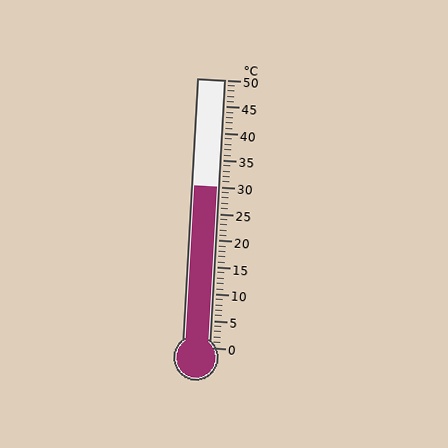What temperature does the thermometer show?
The thermometer shows approximately 30°C.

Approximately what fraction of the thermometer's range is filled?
The thermometer is filled to approximately 60% of its range.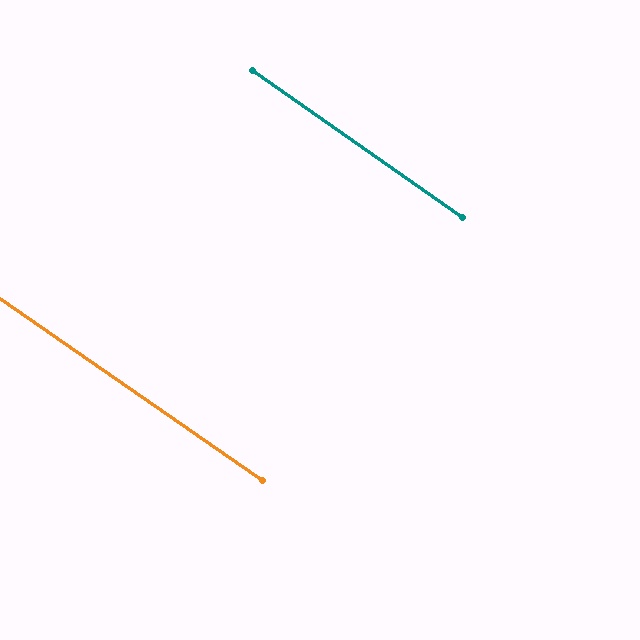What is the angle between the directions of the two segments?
Approximately 0 degrees.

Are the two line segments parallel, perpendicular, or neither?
Parallel — their directions differ by only 0.2°.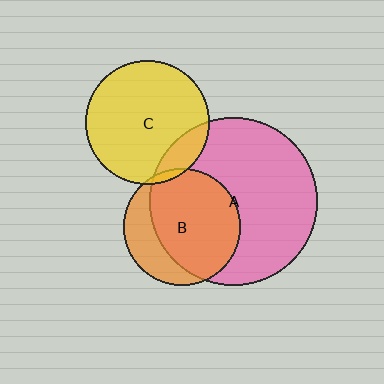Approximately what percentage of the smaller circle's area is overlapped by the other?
Approximately 5%.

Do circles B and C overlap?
Yes.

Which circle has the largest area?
Circle A (pink).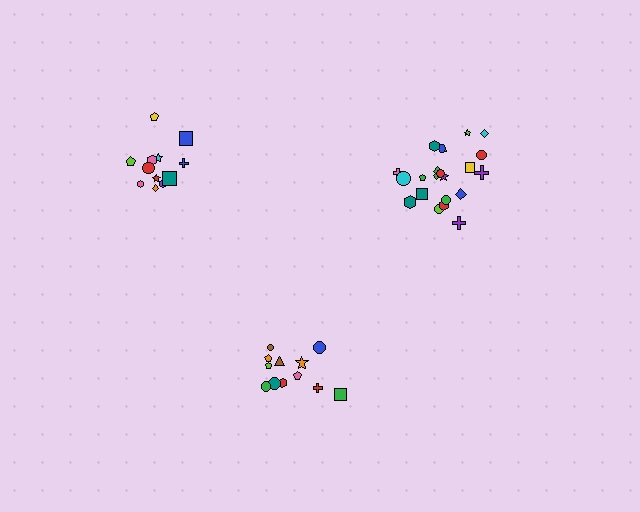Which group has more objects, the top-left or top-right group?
The top-right group.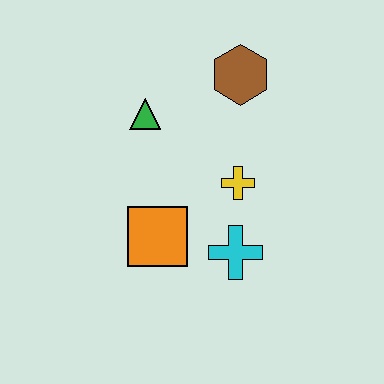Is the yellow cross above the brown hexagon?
No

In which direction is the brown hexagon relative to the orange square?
The brown hexagon is above the orange square.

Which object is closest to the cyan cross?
The yellow cross is closest to the cyan cross.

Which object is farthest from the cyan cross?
The brown hexagon is farthest from the cyan cross.